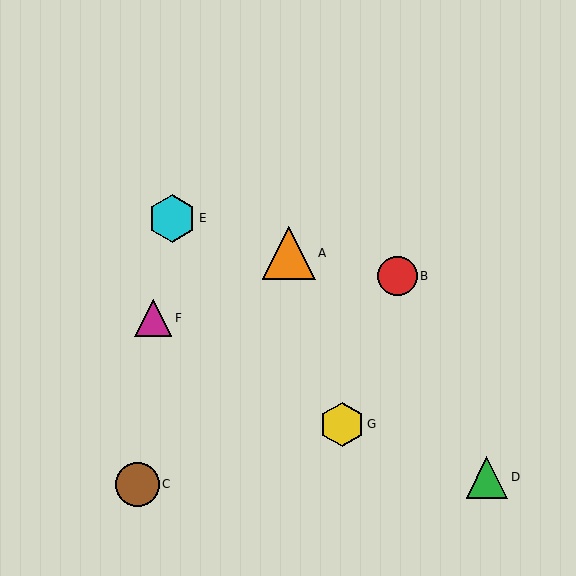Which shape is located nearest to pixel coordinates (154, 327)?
The magenta triangle (labeled F) at (153, 318) is nearest to that location.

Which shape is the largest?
The orange triangle (labeled A) is the largest.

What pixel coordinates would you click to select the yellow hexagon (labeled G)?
Click at (342, 424) to select the yellow hexagon G.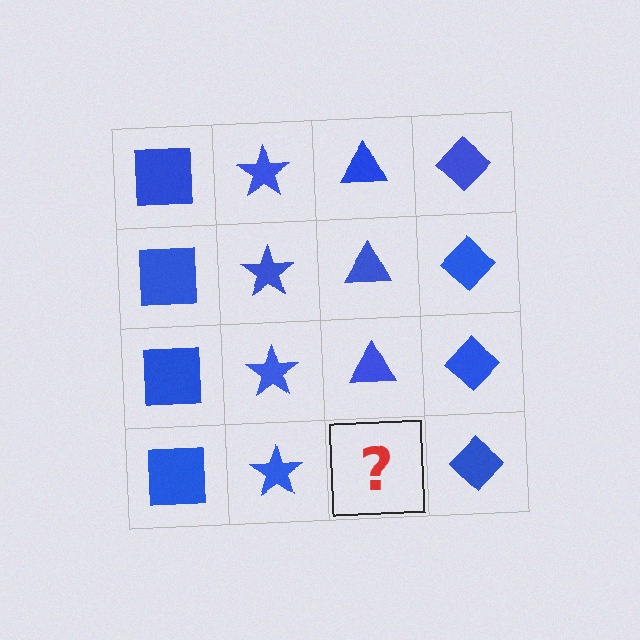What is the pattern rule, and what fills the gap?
The rule is that each column has a consistent shape. The gap should be filled with a blue triangle.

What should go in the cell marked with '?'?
The missing cell should contain a blue triangle.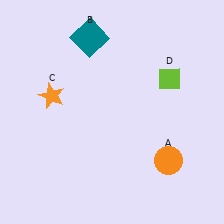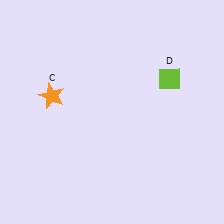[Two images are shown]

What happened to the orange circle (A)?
The orange circle (A) was removed in Image 2. It was in the bottom-right area of Image 1.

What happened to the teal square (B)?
The teal square (B) was removed in Image 2. It was in the top-left area of Image 1.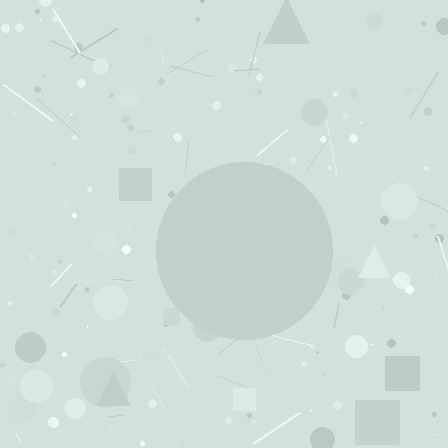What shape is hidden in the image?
A circle is hidden in the image.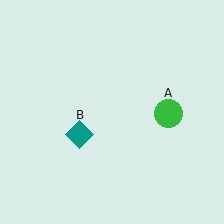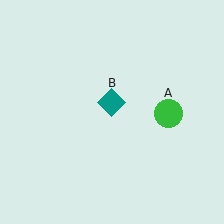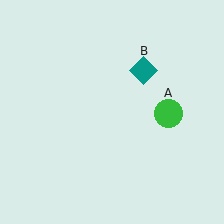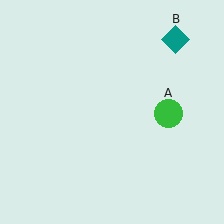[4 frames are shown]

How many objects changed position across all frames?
1 object changed position: teal diamond (object B).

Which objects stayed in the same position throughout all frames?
Green circle (object A) remained stationary.